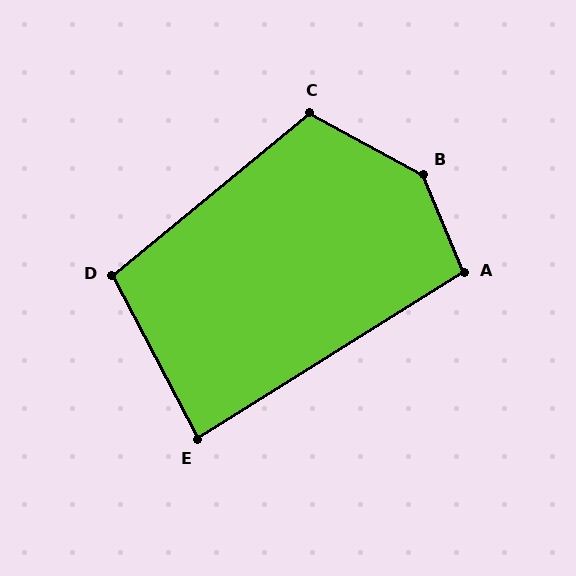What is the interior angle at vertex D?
Approximately 102 degrees (obtuse).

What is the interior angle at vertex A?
Approximately 100 degrees (obtuse).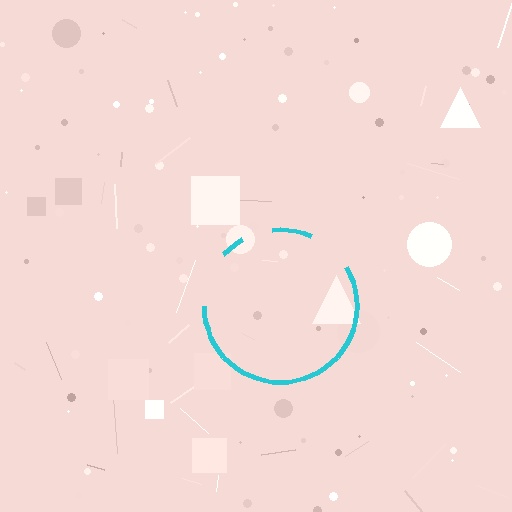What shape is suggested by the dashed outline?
The dashed outline suggests a circle.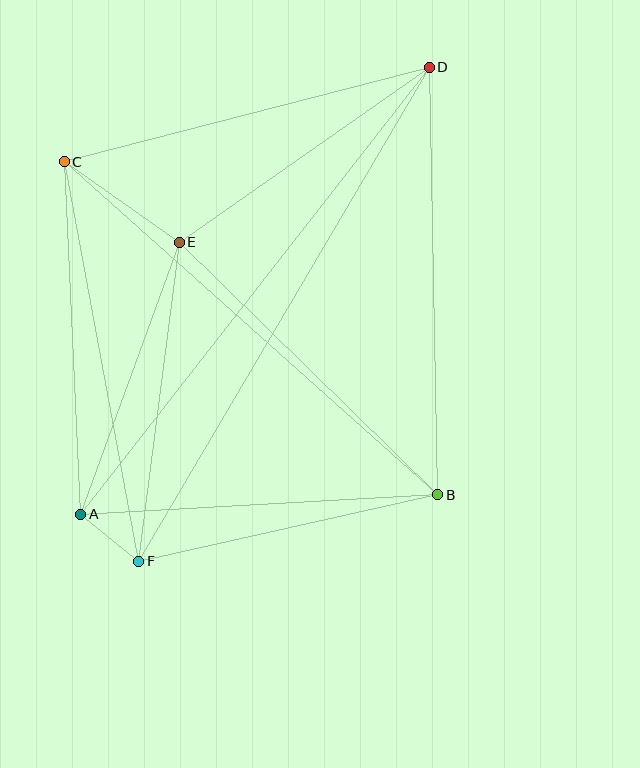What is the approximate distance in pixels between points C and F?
The distance between C and F is approximately 406 pixels.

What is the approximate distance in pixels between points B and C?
The distance between B and C is approximately 500 pixels.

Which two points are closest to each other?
Points A and F are closest to each other.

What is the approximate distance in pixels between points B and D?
The distance between B and D is approximately 427 pixels.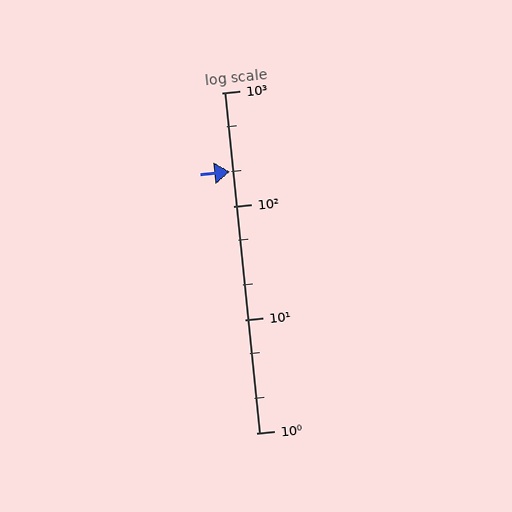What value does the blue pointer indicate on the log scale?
The pointer indicates approximately 200.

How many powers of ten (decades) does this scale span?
The scale spans 3 decades, from 1 to 1000.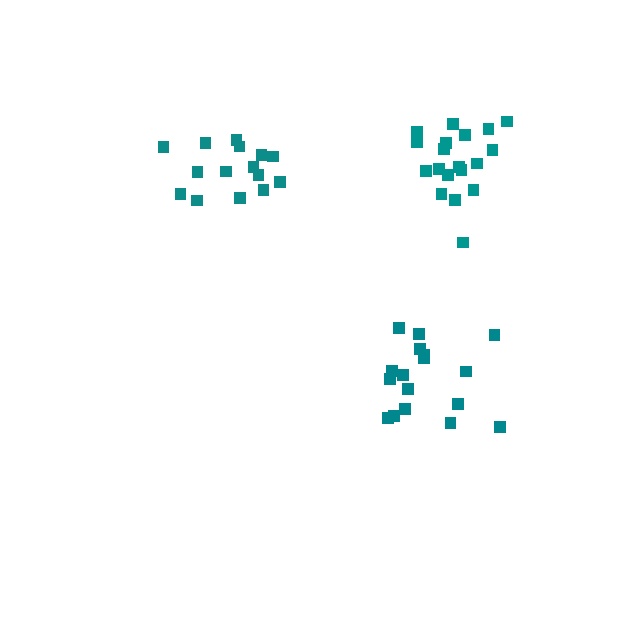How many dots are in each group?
Group 1: 17 dots, Group 2: 19 dots, Group 3: 15 dots (51 total).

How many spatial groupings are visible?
There are 3 spatial groupings.